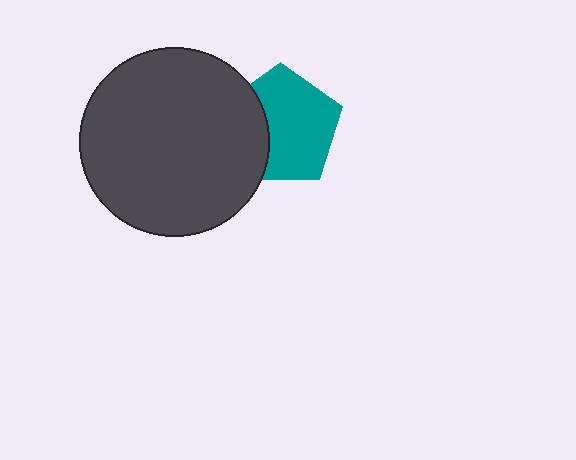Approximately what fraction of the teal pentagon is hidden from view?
Roughly 32% of the teal pentagon is hidden behind the dark gray circle.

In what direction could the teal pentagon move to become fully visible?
The teal pentagon could move right. That would shift it out from behind the dark gray circle entirely.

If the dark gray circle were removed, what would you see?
You would see the complete teal pentagon.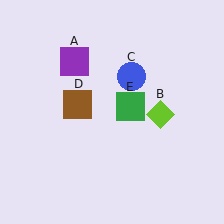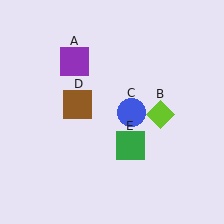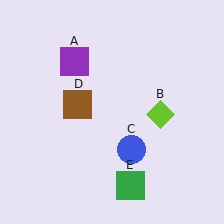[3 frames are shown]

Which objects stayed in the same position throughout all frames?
Purple square (object A) and lime diamond (object B) and brown square (object D) remained stationary.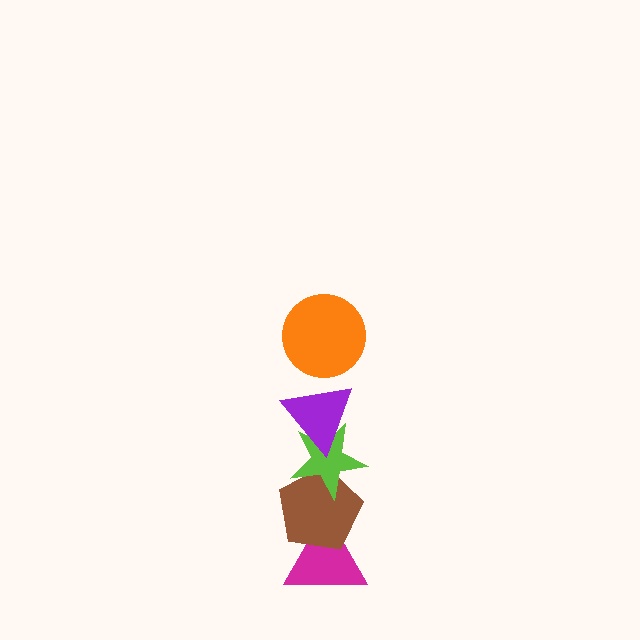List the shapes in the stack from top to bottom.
From top to bottom: the orange circle, the purple triangle, the lime star, the brown pentagon, the magenta triangle.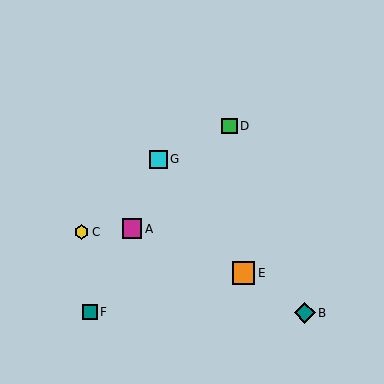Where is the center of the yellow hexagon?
The center of the yellow hexagon is at (82, 232).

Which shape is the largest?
The orange square (labeled E) is the largest.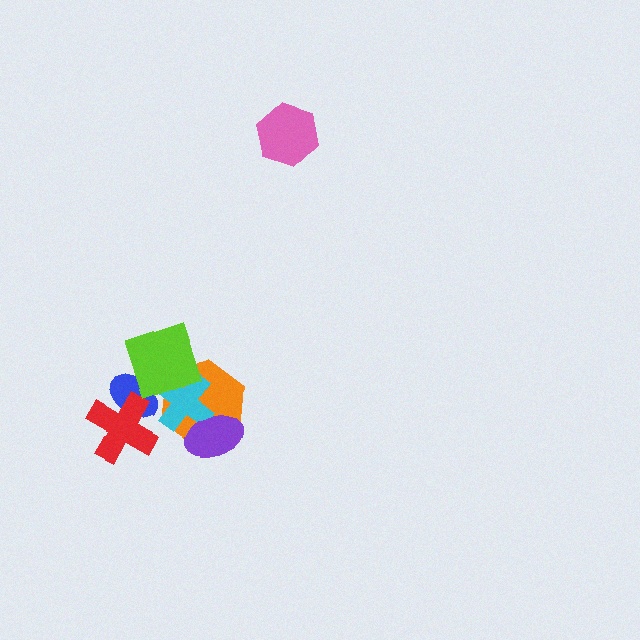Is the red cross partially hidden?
No, no other shape covers it.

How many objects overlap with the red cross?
1 object overlaps with the red cross.